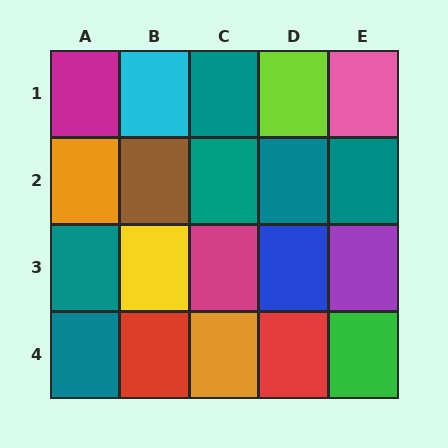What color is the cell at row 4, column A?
Teal.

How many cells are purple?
1 cell is purple.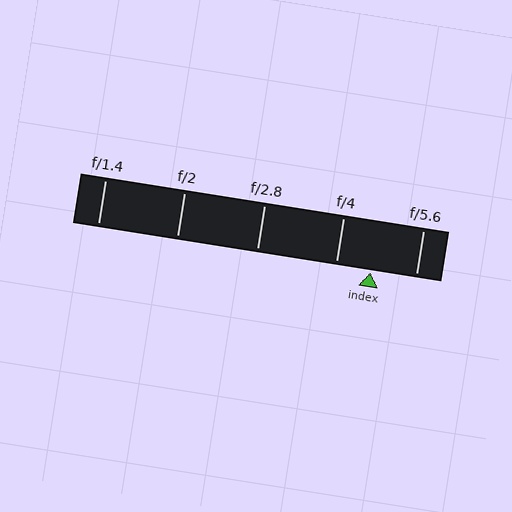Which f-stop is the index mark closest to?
The index mark is closest to f/4.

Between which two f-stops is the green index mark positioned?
The index mark is between f/4 and f/5.6.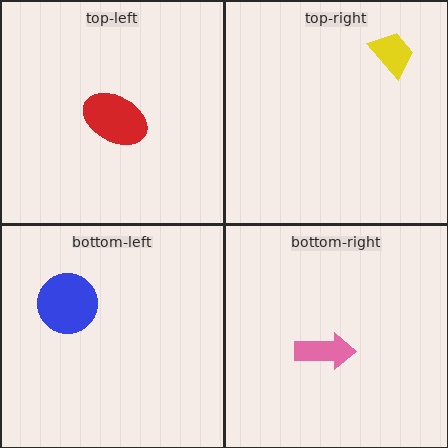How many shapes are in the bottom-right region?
1.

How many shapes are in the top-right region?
1.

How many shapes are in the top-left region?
1.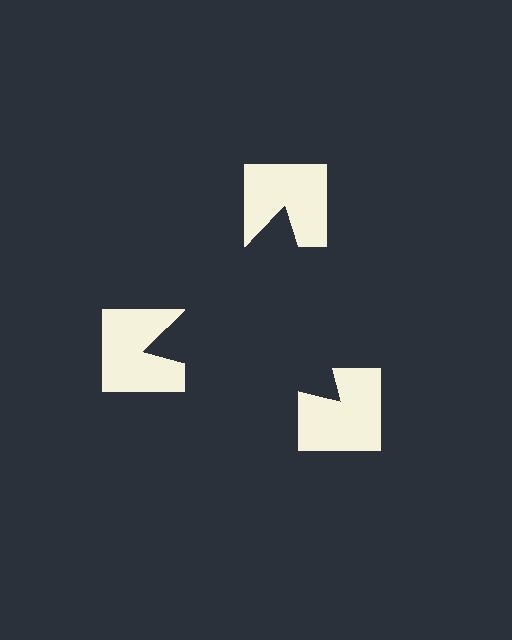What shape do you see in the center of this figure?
An illusory triangle — its edges are inferred from the aligned wedge cuts in the notched squares, not physically drawn.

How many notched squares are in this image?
There are 3 — one at each vertex of the illusory triangle.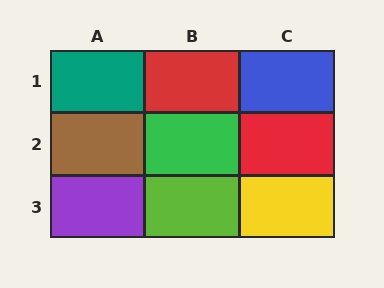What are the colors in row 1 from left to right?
Teal, red, blue.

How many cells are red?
2 cells are red.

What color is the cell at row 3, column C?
Yellow.